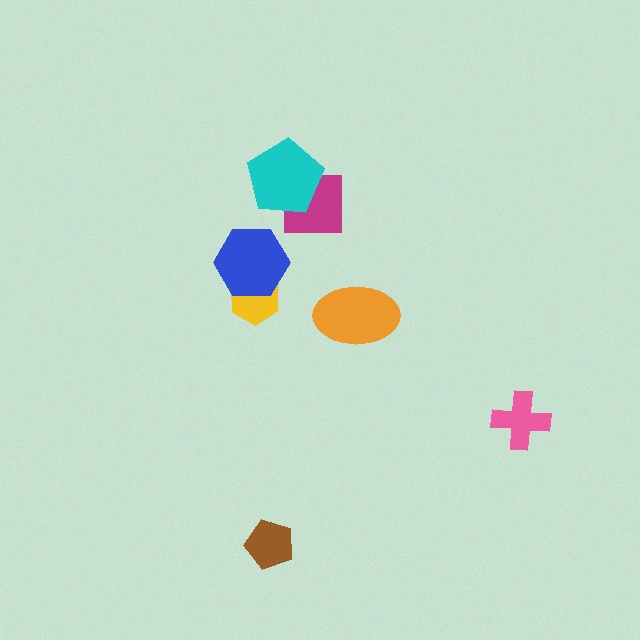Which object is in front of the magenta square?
The cyan pentagon is in front of the magenta square.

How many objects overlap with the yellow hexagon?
1 object overlaps with the yellow hexagon.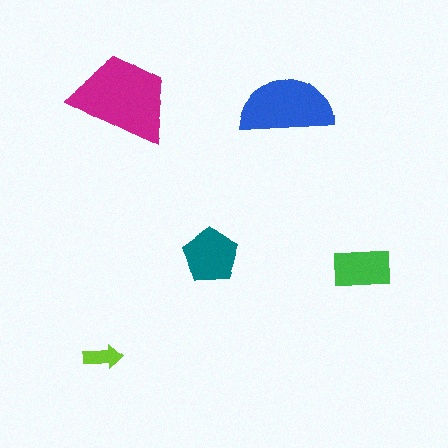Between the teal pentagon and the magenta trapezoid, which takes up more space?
The magenta trapezoid.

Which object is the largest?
The magenta trapezoid.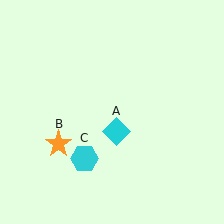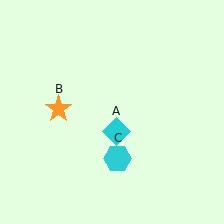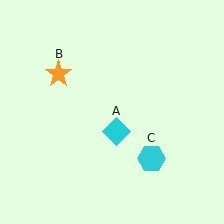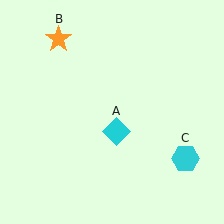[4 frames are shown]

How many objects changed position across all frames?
2 objects changed position: orange star (object B), cyan hexagon (object C).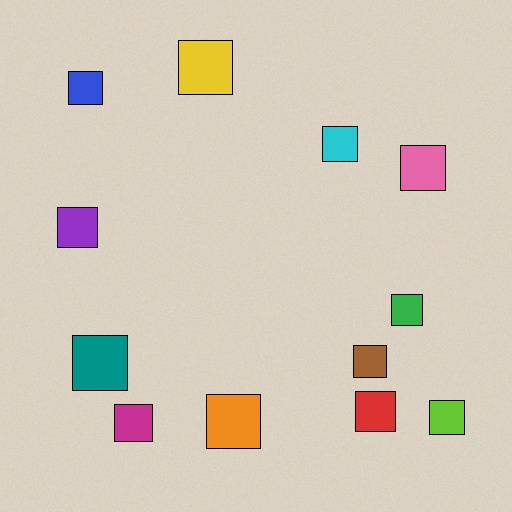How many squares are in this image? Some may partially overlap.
There are 12 squares.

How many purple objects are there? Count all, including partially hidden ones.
There is 1 purple object.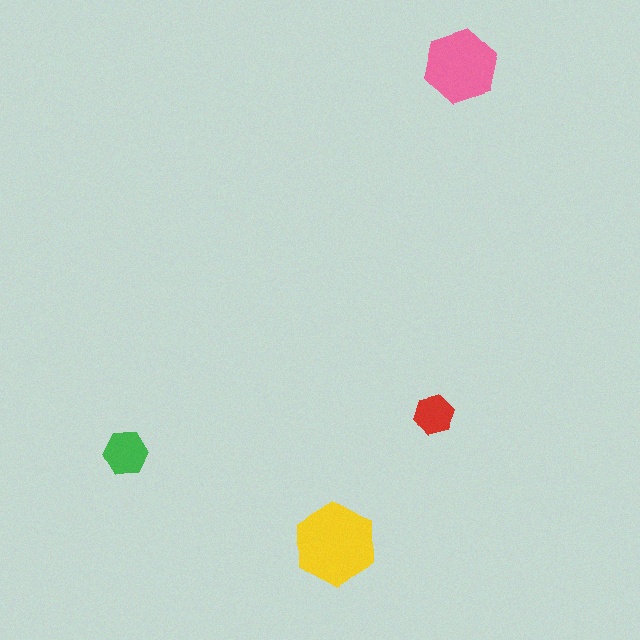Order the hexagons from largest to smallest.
the yellow one, the pink one, the green one, the red one.